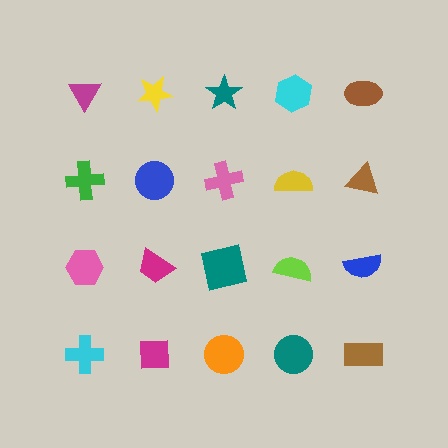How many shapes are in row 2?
5 shapes.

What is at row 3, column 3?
A teal square.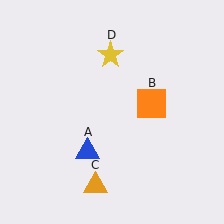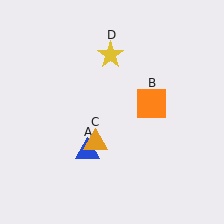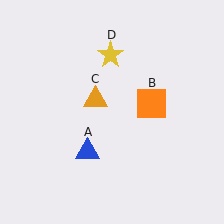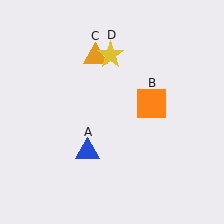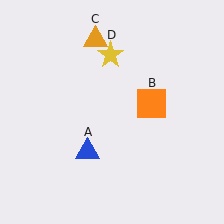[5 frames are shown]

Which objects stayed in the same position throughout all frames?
Blue triangle (object A) and orange square (object B) and yellow star (object D) remained stationary.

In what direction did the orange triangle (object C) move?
The orange triangle (object C) moved up.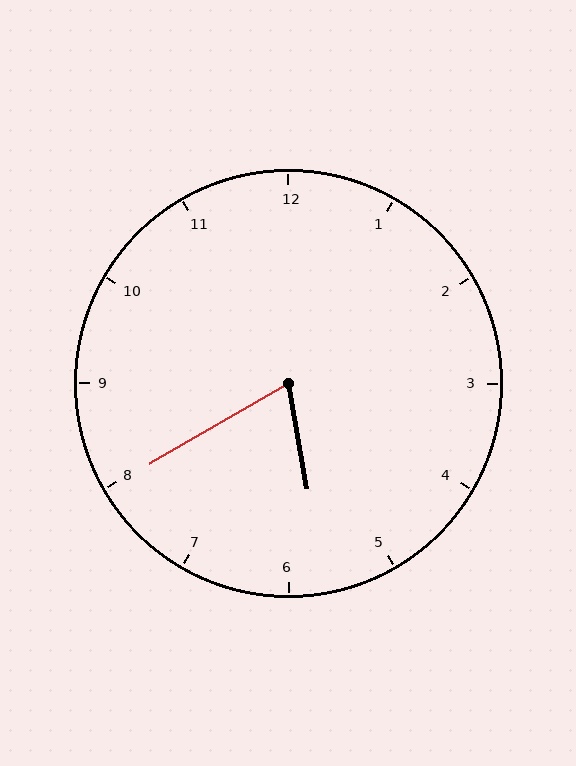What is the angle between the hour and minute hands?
Approximately 70 degrees.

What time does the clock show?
5:40.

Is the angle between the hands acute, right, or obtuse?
It is acute.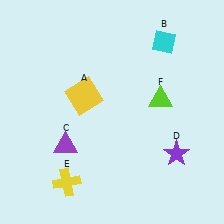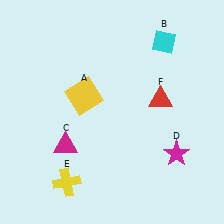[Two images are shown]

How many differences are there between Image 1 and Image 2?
There are 3 differences between the two images.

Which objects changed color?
C changed from purple to magenta. D changed from purple to magenta. F changed from lime to red.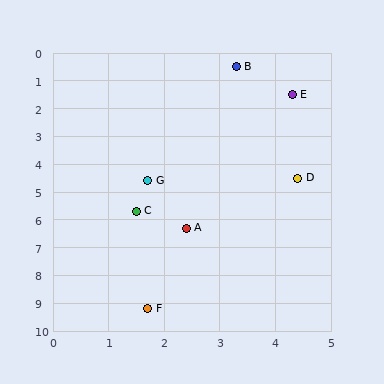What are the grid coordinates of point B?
Point B is at approximately (3.3, 0.5).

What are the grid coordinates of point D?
Point D is at approximately (4.4, 4.5).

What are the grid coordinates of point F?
Point F is at approximately (1.7, 9.2).